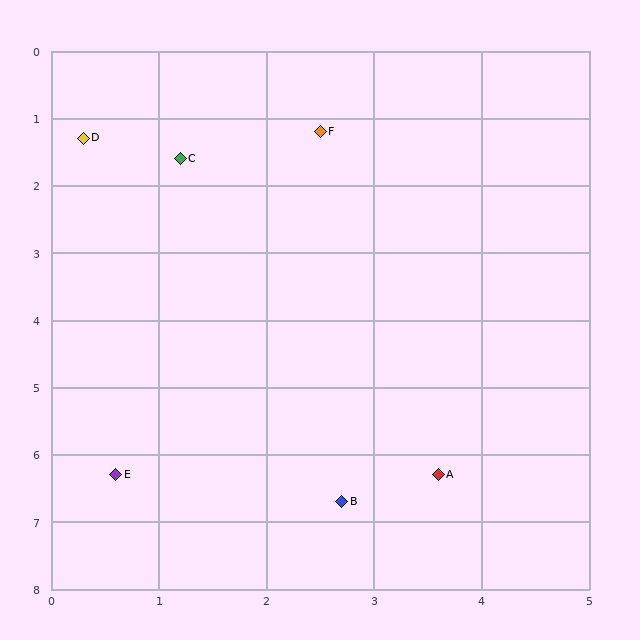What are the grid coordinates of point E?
Point E is at approximately (0.6, 6.3).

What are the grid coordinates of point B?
Point B is at approximately (2.7, 6.7).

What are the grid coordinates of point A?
Point A is at approximately (3.6, 6.3).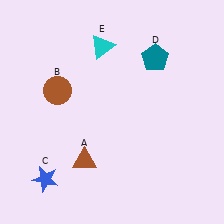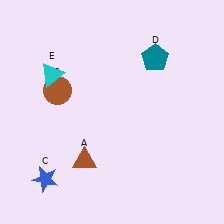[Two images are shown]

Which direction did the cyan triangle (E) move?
The cyan triangle (E) moved left.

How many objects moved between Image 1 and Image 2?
1 object moved between the two images.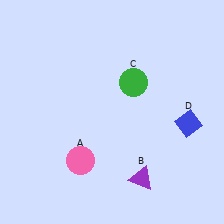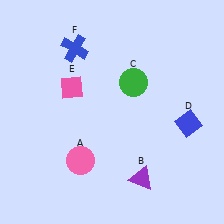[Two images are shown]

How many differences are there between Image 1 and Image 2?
There are 2 differences between the two images.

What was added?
A pink diamond (E), a blue cross (F) were added in Image 2.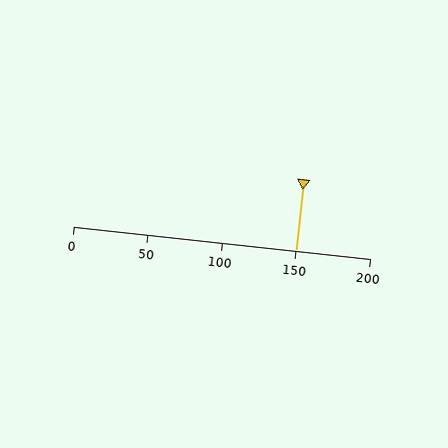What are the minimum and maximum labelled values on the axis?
The axis runs from 0 to 200.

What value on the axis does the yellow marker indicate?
The marker indicates approximately 150.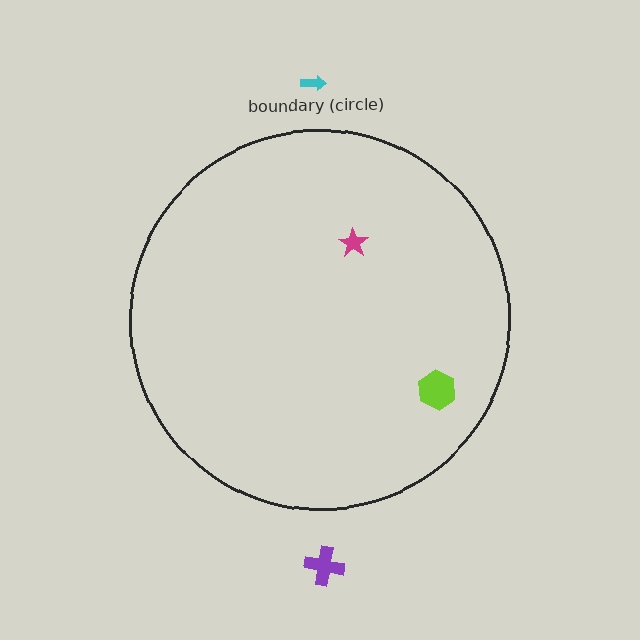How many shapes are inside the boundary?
2 inside, 2 outside.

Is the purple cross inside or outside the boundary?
Outside.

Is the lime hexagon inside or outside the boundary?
Inside.